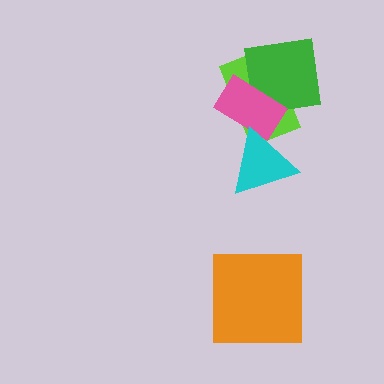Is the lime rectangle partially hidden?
Yes, it is partially covered by another shape.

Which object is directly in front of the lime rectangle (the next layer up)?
The green square is directly in front of the lime rectangle.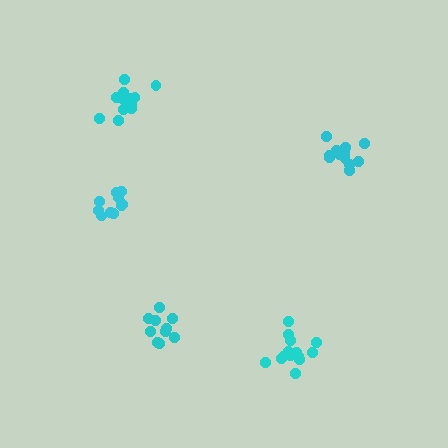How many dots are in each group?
Group 1: 10 dots, Group 2: 16 dots, Group 3: 12 dots, Group 4: 10 dots, Group 5: 14 dots (62 total).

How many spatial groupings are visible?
There are 5 spatial groupings.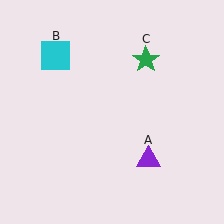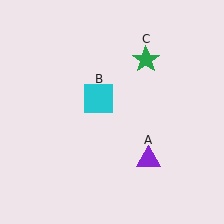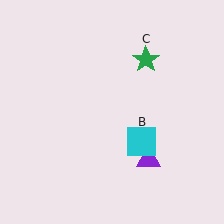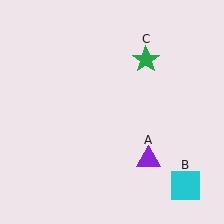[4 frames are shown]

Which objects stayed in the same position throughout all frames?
Purple triangle (object A) and green star (object C) remained stationary.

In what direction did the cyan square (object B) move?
The cyan square (object B) moved down and to the right.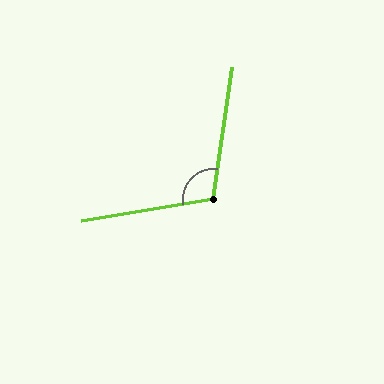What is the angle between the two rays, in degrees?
Approximately 108 degrees.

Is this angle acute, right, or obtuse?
It is obtuse.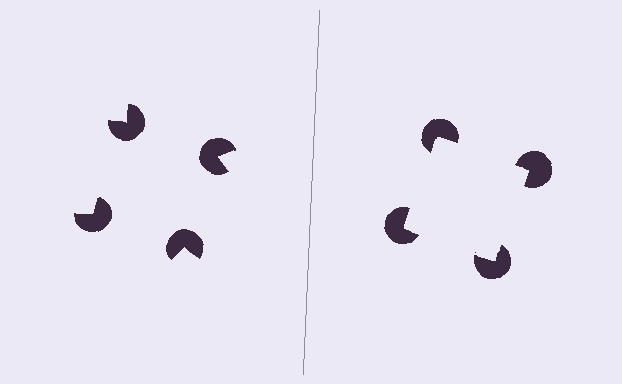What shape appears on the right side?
An illusory square.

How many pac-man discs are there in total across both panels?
8 — 4 on each side.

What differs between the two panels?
The pac-man discs are positioned identically on both sides; only the wedge orientations differ. On the right they align to a square; on the left they are misaligned.